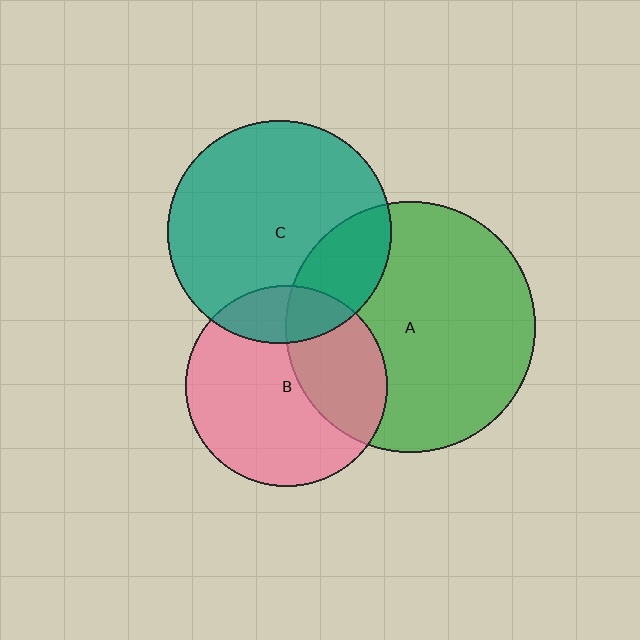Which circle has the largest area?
Circle A (green).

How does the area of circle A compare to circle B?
Approximately 1.5 times.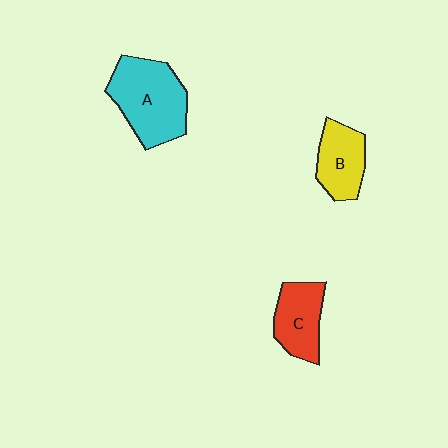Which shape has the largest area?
Shape A (cyan).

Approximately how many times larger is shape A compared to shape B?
Approximately 1.6 times.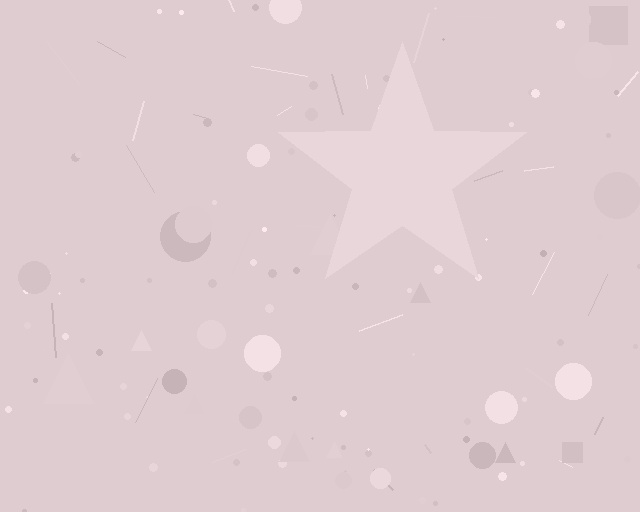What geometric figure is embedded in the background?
A star is embedded in the background.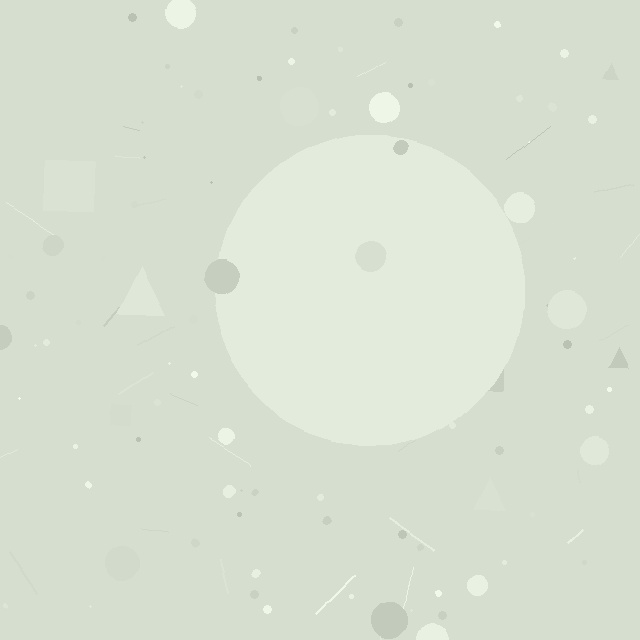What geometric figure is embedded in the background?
A circle is embedded in the background.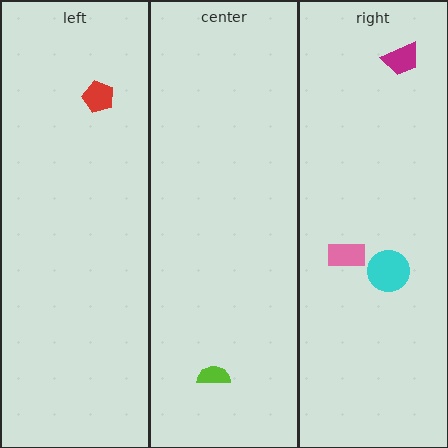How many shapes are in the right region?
3.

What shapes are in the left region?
The red pentagon.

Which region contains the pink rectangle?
The right region.